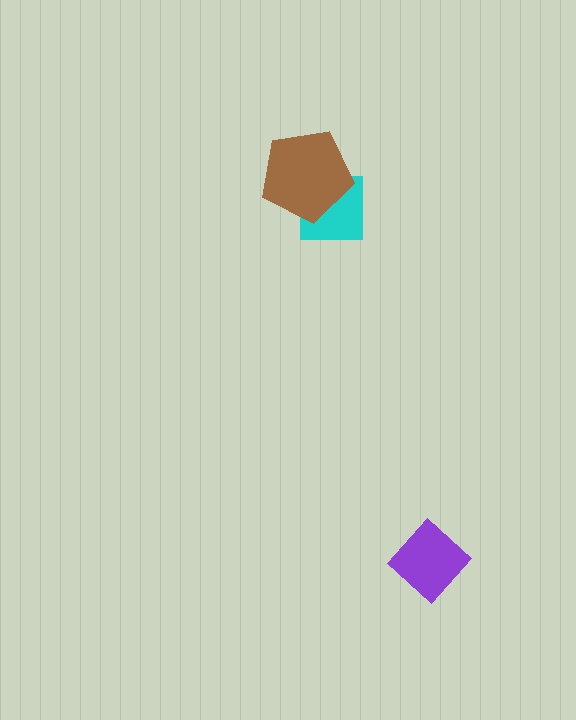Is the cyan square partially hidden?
Yes, it is partially covered by another shape.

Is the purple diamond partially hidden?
No, no other shape covers it.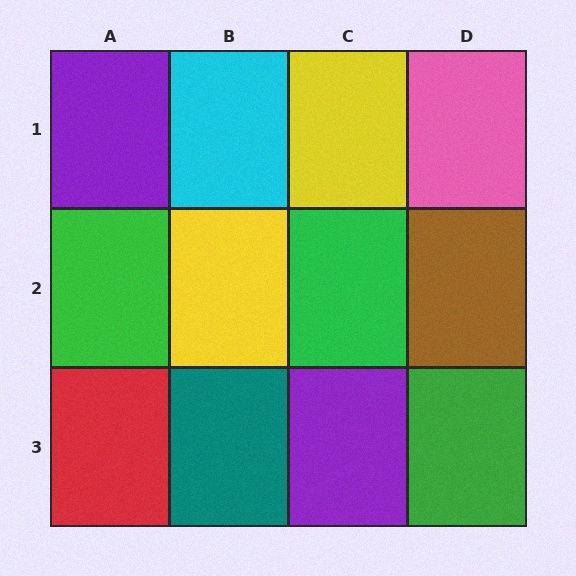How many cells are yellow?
2 cells are yellow.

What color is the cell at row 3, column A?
Red.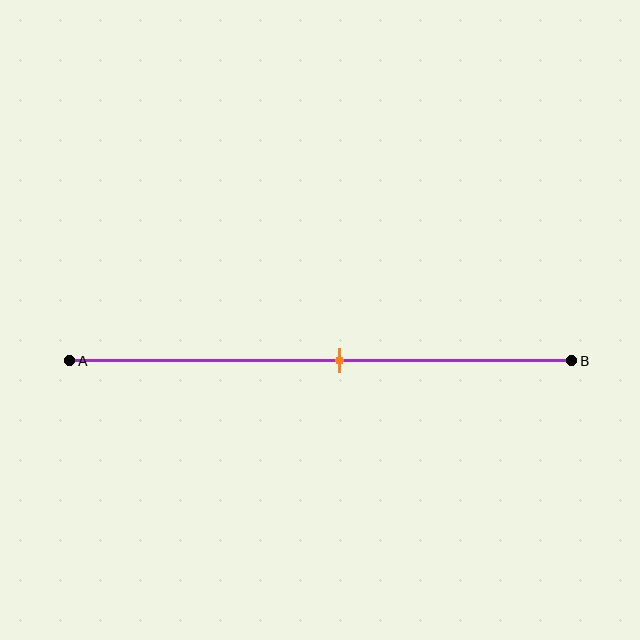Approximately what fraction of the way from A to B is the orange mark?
The orange mark is approximately 55% of the way from A to B.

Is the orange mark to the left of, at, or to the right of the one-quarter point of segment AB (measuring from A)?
The orange mark is to the right of the one-quarter point of segment AB.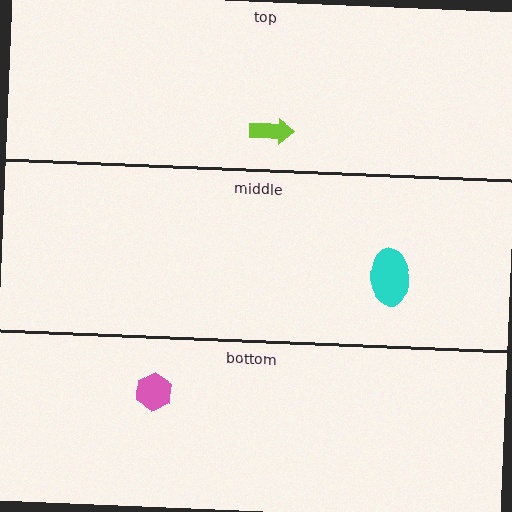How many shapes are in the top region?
1.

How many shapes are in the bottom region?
1.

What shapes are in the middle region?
The cyan ellipse.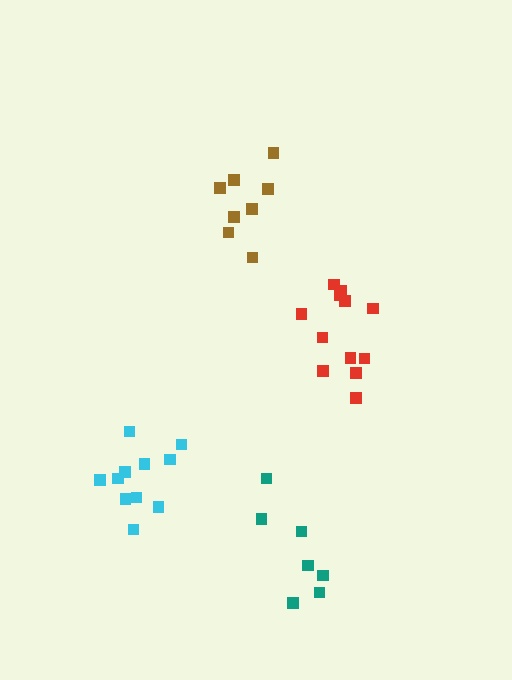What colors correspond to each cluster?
The clusters are colored: cyan, teal, brown, red.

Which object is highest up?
The brown cluster is topmost.